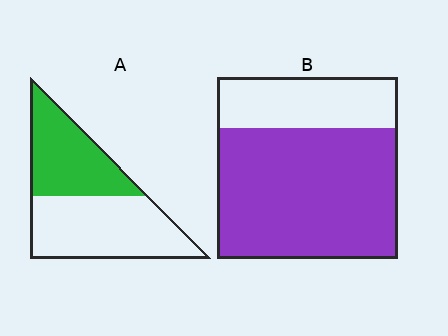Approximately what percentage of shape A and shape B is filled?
A is approximately 45% and B is approximately 70%.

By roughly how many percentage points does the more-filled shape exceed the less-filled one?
By roughly 30 percentage points (B over A).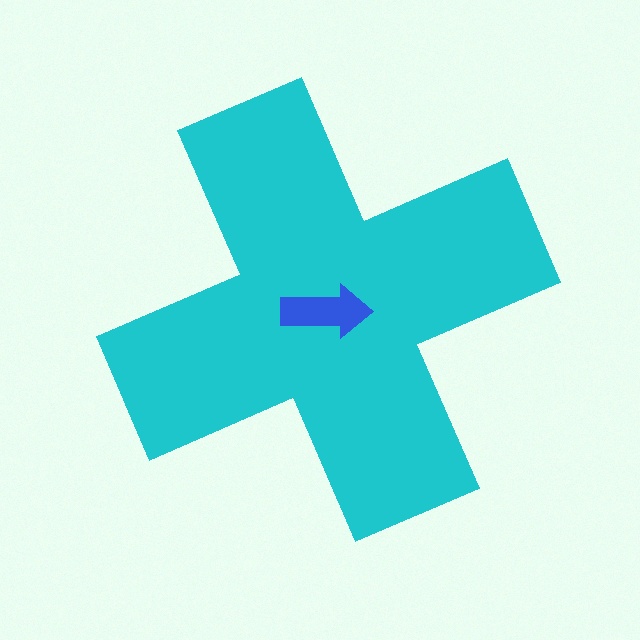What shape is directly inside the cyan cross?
The blue arrow.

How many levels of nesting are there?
2.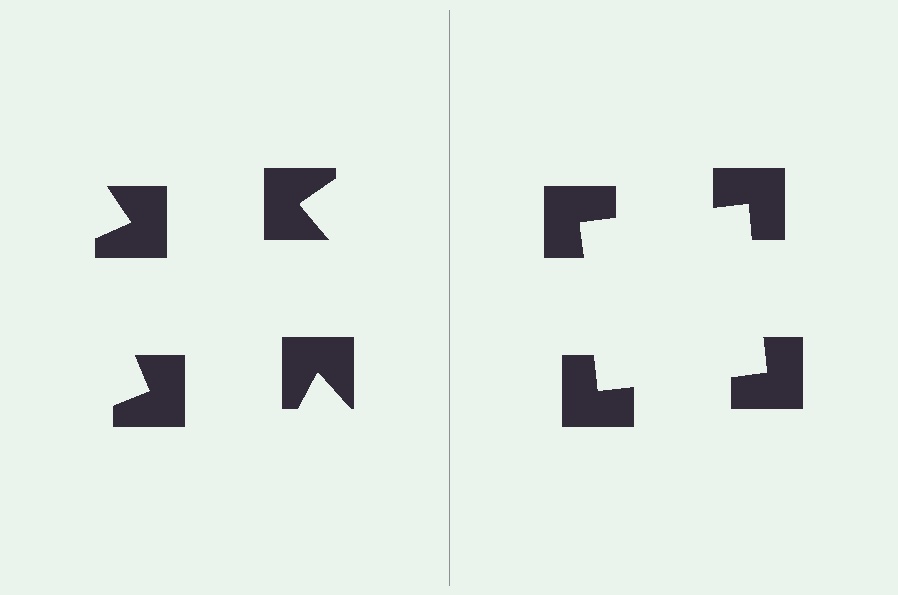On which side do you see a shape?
An illusory square appears on the right side. On the left side the wedge cuts are rotated, so no coherent shape forms.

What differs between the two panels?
The notched squares are positioned identically on both sides; only the wedge orientations differ. On the right they align to a square; on the left they are misaligned.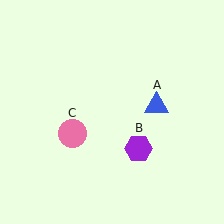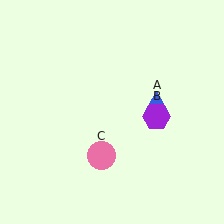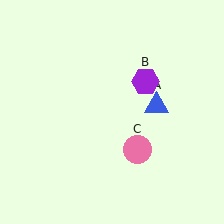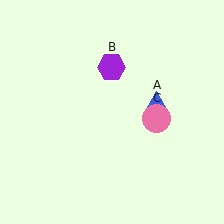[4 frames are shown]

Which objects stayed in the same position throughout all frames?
Blue triangle (object A) remained stationary.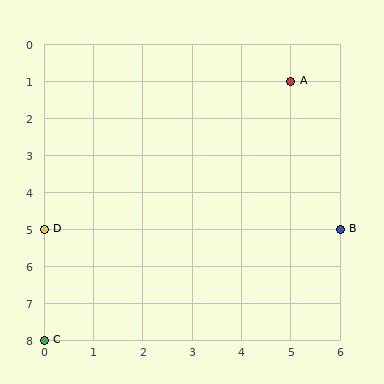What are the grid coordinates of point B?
Point B is at grid coordinates (6, 5).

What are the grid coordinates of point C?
Point C is at grid coordinates (0, 8).